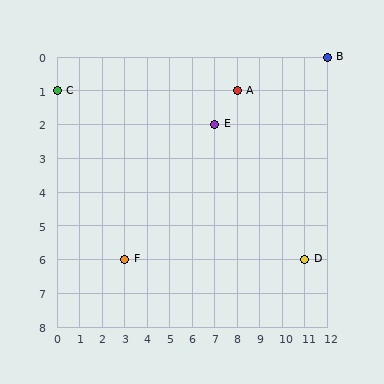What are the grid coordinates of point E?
Point E is at grid coordinates (7, 2).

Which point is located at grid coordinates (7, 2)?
Point E is at (7, 2).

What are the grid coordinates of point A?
Point A is at grid coordinates (8, 1).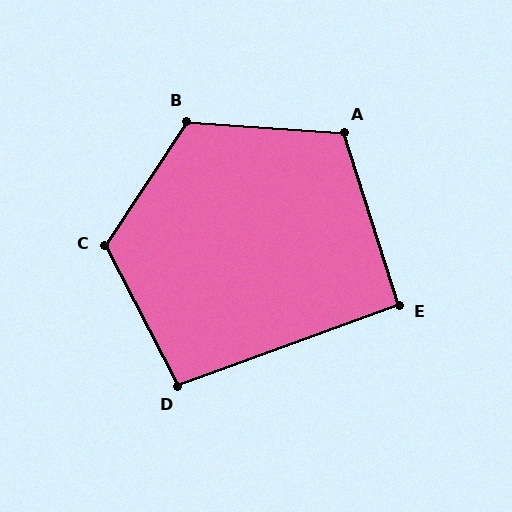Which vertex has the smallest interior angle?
E, at approximately 92 degrees.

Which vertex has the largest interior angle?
B, at approximately 119 degrees.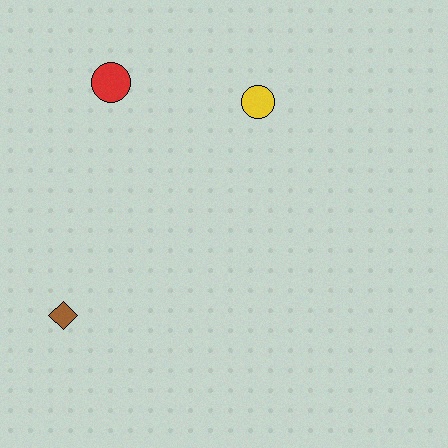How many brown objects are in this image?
There is 1 brown object.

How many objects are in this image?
There are 3 objects.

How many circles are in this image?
There are 2 circles.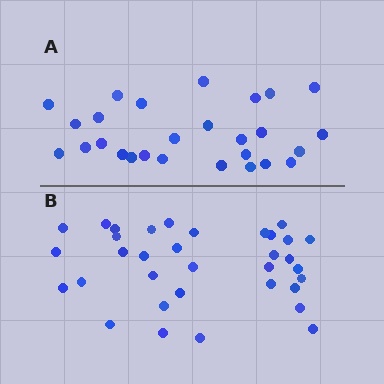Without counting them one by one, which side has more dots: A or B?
Region B (the bottom region) has more dots.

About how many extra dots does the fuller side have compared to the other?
Region B has roughly 8 or so more dots than region A.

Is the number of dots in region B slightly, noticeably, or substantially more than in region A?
Region B has noticeably more, but not dramatically so. The ratio is roughly 1.3 to 1.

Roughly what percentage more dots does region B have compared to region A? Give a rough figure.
About 25% more.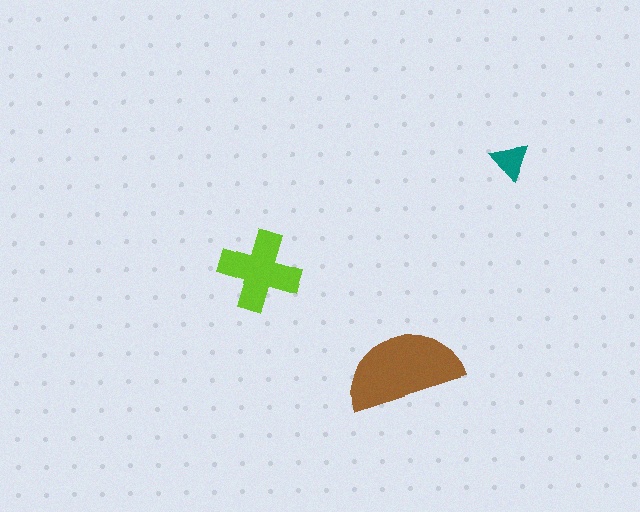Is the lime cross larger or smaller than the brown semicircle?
Smaller.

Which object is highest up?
The teal triangle is topmost.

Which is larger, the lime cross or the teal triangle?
The lime cross.